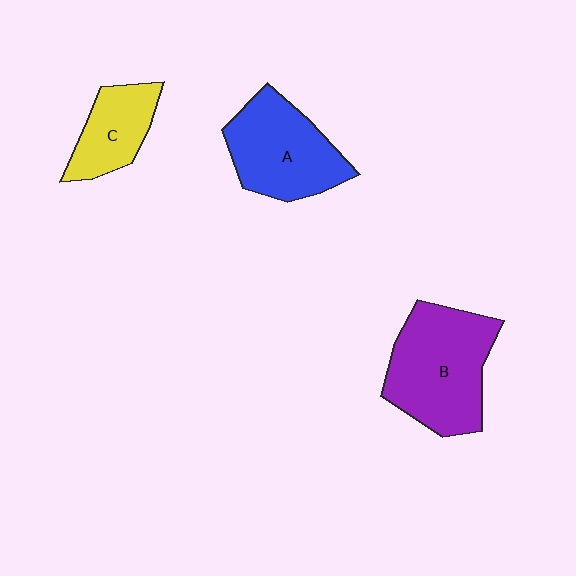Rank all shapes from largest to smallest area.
From largest to smallest: B (purple), A (blue), C (yellow).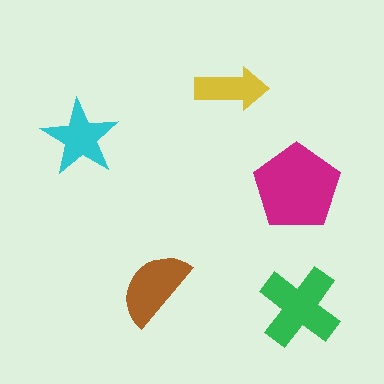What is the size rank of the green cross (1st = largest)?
2nd.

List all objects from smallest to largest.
The yellow arrow, the cyan star, the brown semicircle, the green cross, the magenta pentagon.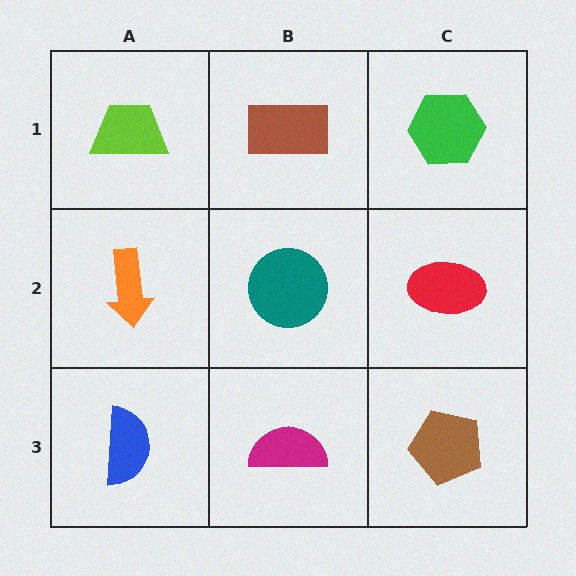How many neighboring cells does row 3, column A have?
2.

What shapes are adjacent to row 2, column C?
A green hexagon (row 1, column C), a brown pentagon (row 3, column C), a teal circle (row 2, column B).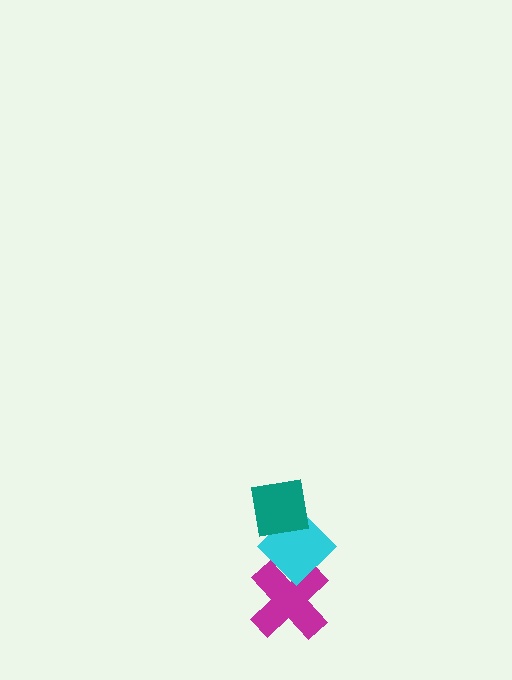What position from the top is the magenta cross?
The magenta cross is 3rd from the top.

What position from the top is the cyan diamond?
The cyan diamond is 2nd from the top.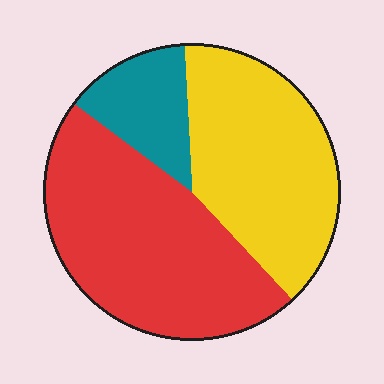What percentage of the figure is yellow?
Yellow takes up about two fifths (2/5) of the figure.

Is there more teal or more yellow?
Yellow.